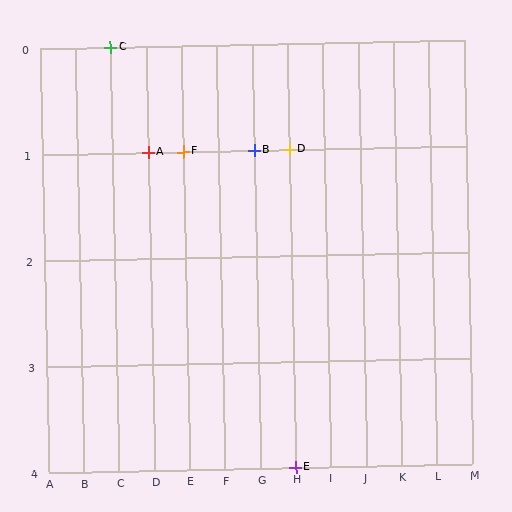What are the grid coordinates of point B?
Point B is at grid coordinates (G, 1).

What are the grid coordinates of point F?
Point F is at grid coordinates (E, 1).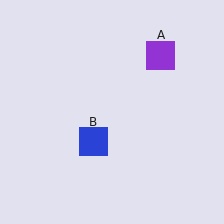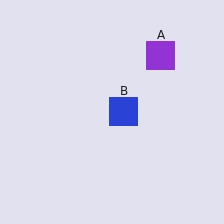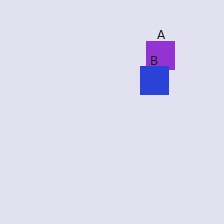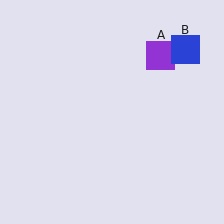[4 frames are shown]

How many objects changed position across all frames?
1 object changed position: blue square (object B).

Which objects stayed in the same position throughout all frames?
Purple square (object A) remained stationary.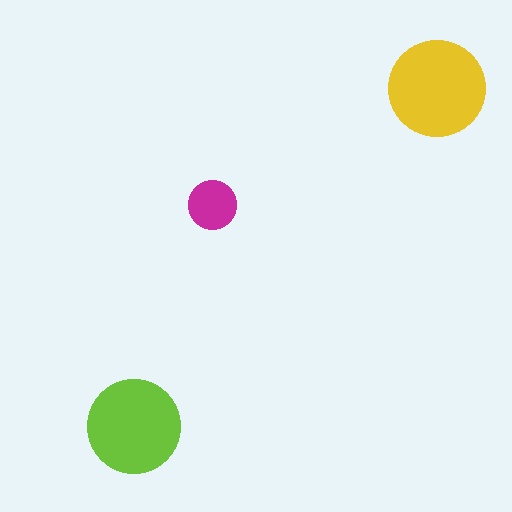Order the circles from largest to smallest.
the yellow one, the lime one, the magenta one.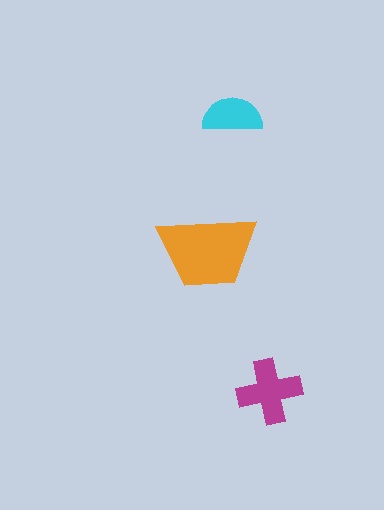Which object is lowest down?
The magenta cross is bottommost.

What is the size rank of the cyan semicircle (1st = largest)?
3rd.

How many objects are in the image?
There are 3 objects in the image.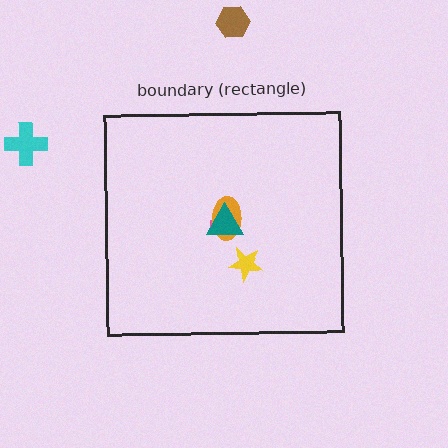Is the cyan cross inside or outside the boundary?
Outside.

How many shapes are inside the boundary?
4 inside, 2 outside.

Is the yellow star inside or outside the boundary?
Inside.